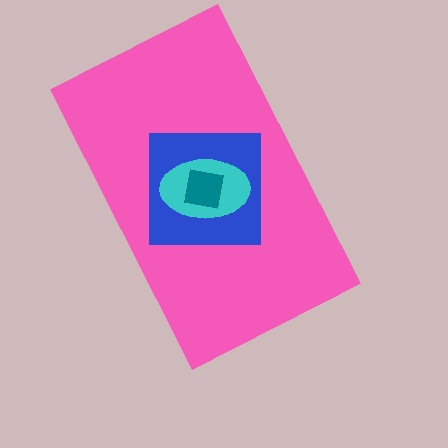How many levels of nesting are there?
4.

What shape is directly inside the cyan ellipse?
The teal square.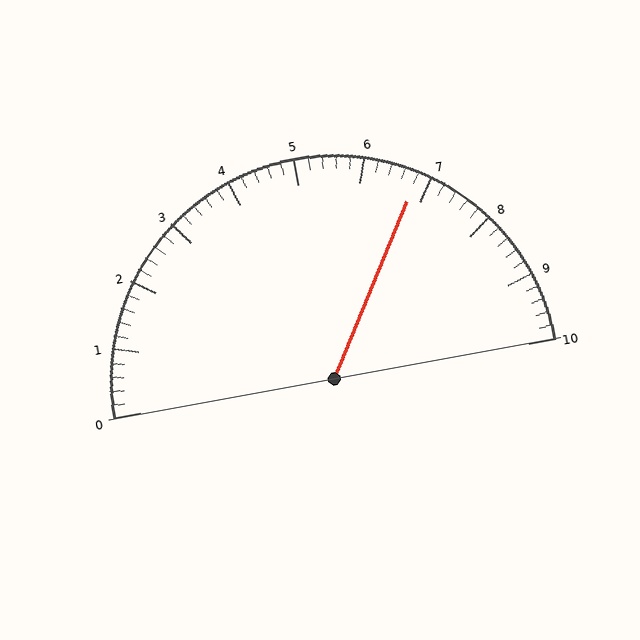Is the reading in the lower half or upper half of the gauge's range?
The reading is in the upper half of the range (0 to 10).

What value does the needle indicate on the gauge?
The needle indicates approximately 6.8.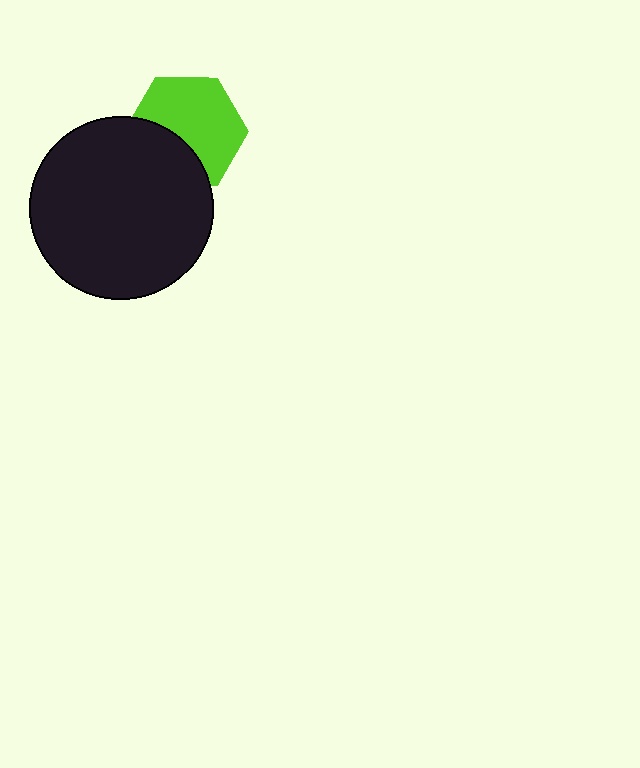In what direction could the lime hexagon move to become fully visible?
The lime hexagon could move up. That would shift it out from behind the black circle entirely.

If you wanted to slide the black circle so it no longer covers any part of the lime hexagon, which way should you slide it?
Slide it down — that is the most direct way to separate the two shapes.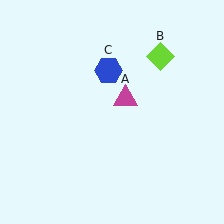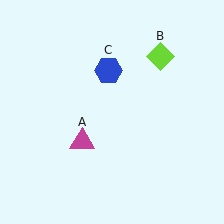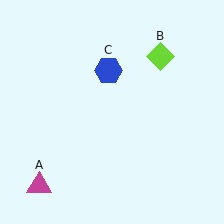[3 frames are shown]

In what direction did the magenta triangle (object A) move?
The magenta triangle (object A) moved down and to the left.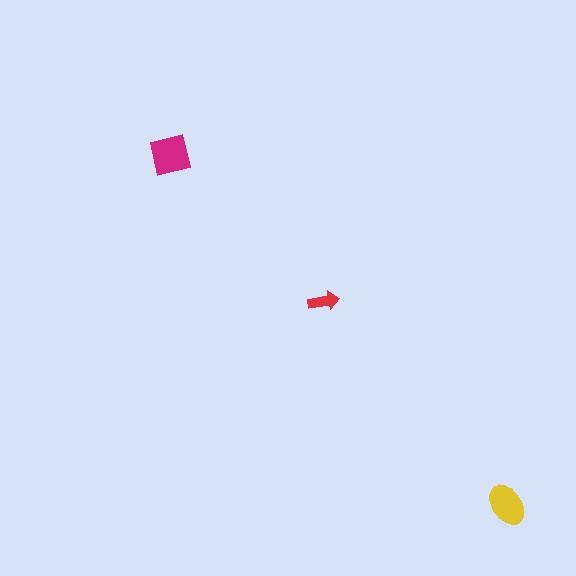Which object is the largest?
The magenta square.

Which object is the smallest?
The red arrow.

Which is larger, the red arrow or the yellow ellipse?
The yellow ellipse.